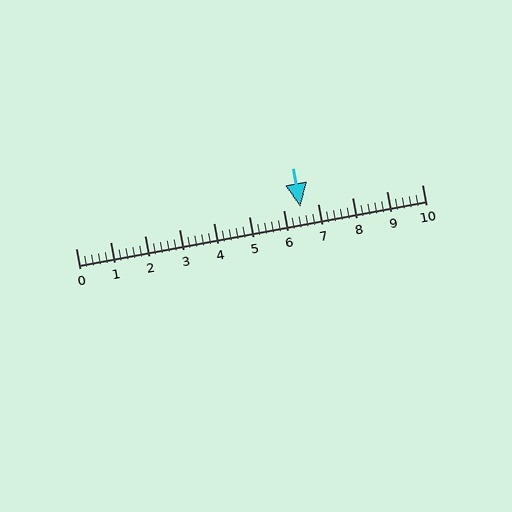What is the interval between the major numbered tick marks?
The major tick marks are spaced 1 units apart.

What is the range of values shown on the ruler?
The ruler shows values from 0 to 10.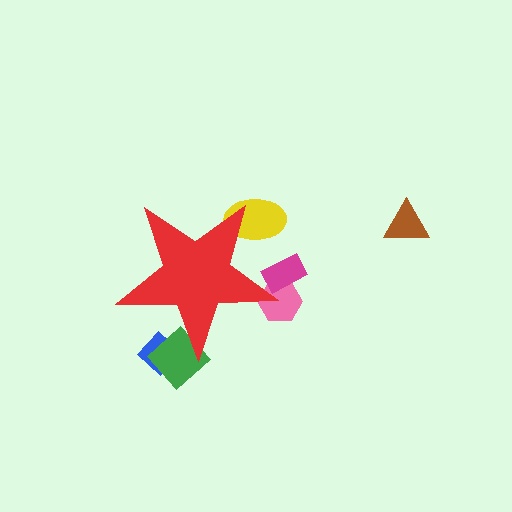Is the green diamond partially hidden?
Yes, the green diamond is partially hidden behind the red star.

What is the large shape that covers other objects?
A red star.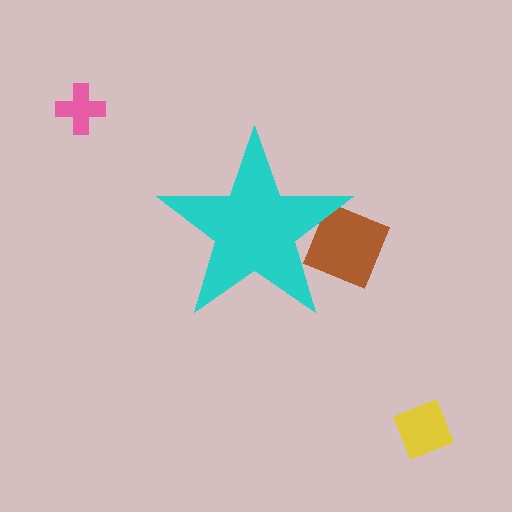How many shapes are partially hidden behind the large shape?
1 shape is partially hidden.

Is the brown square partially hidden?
Yes, the brown square is partially hidden behind the cyan star.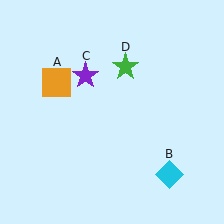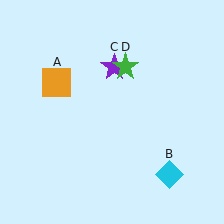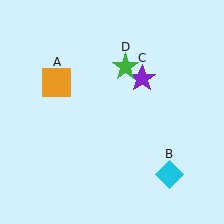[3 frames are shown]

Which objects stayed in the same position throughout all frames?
Orange square (object A) and cyan diamond (object B) and green star (object D) remained stationary.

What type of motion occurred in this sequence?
The purple star (object C) rotated clockwise around the center of the scene.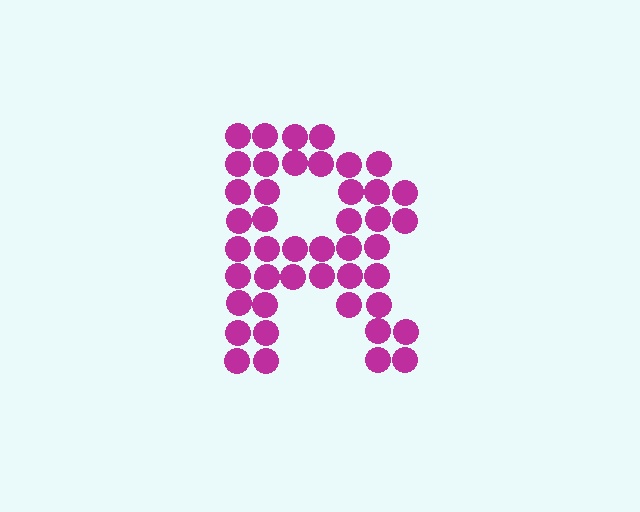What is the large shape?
The large shape is the letter R.